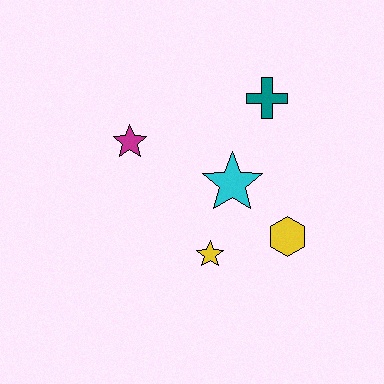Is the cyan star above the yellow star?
Yes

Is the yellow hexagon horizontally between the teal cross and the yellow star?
No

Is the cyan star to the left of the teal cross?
Yes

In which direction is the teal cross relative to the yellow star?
The teal cross is above the yellow star.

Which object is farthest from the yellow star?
The teal cross is farthest from the yellow star.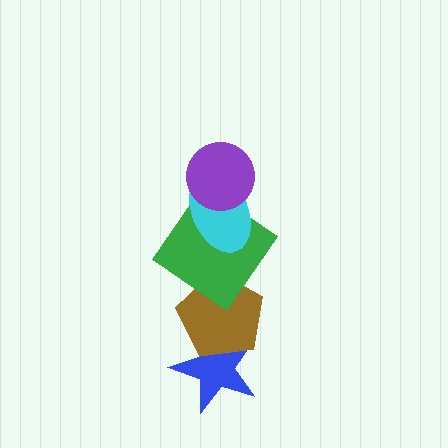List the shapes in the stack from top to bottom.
From top to bottom: the purple circle, the cyan ellipse, the green diamond, the brown pentagon, the blue star.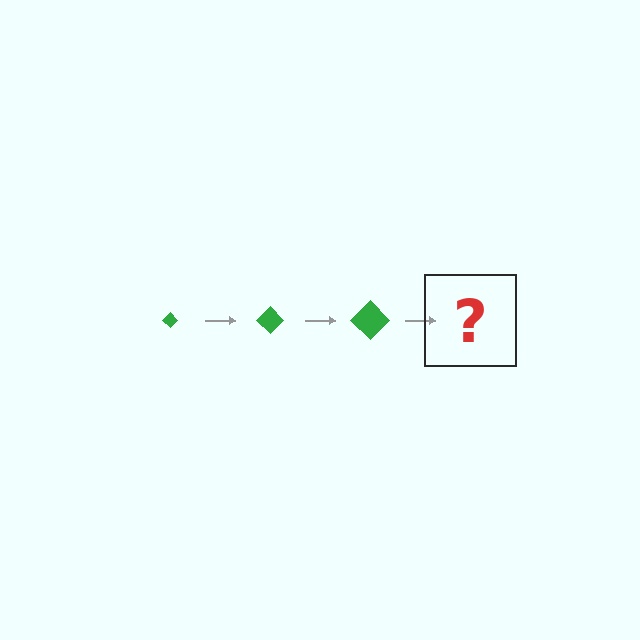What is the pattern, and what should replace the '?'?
The pattern is that the diamond gets progressively larger each step. The '?' should be a green diamond, larger than the previous one.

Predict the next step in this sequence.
The next step is a green diamond, larger than the previous one.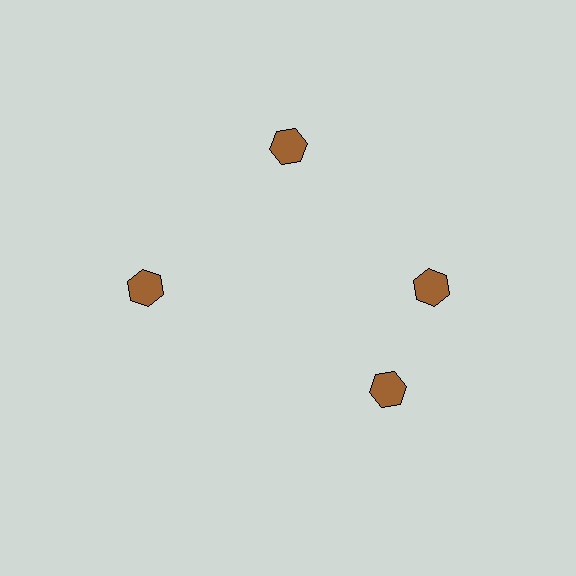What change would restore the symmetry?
The symmetry would be restored by rotating it back into even spacing with its neighbors so that all 4 hexagons sit at equal angles and equal distance from the center.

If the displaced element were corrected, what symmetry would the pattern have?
It would have 4-fold rotational symmetry — the pattern would map onto itself every 90 degrees.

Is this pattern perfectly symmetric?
No. The 4 brown hexagons are arranged in a ring, but one element near the 6 o'clock position is rotated out of alignment along the ring, breaking the 4-fold rotational symmetry.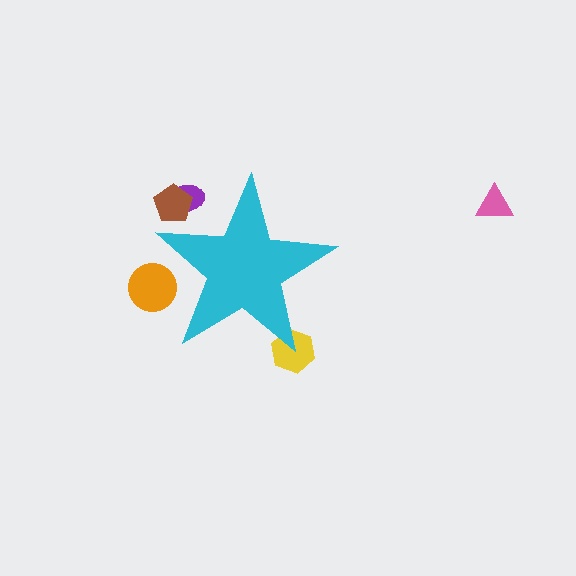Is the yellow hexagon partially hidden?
Yes, the yellow hexagon is partially hidden behind the cyan star.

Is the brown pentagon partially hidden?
Yes, the brown pentagon is partially hidden behind the cyan star.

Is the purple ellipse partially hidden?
Yes, the purple ellipse is partially hidden behind the cyan star.